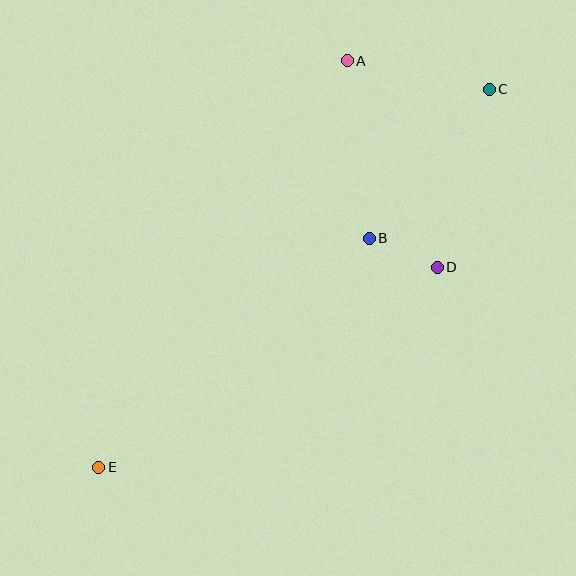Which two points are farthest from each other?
Points C and E are farthest from each other.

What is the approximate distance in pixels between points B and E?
The distance between B and E is approximately 355 pixels.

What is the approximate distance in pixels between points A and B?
The distance between A and B is approximately 179 pixels.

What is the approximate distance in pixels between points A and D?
The distance between A and D is approximately 225 pixels.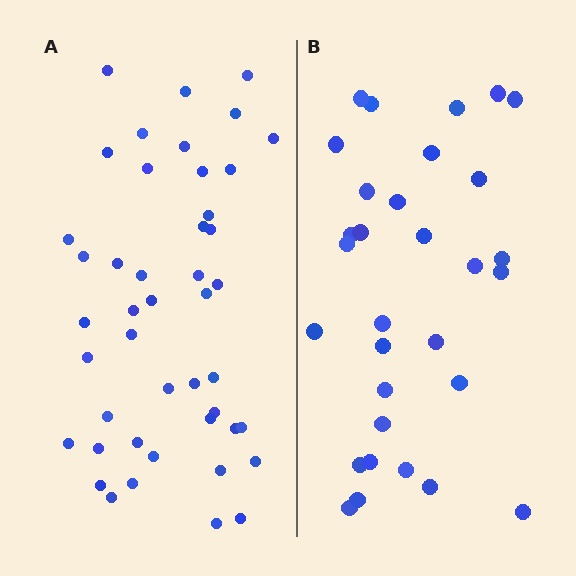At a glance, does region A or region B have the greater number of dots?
Region A (the left region) has more dots.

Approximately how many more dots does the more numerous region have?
Region A has approximately 15 more dots than region B.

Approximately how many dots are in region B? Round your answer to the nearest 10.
About 30 dots. (The exact count is 31, which rounds to 30.)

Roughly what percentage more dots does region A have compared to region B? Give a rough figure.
About 45% more.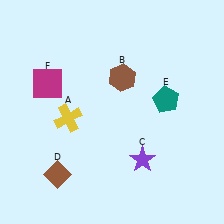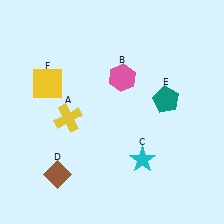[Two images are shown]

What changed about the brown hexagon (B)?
In Image 1, B is brown. In Image 2, it changed to pink.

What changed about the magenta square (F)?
In Image 1, F is magenta. In Image 2, it changed to yellow.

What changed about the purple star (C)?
In Image 1, C is purple. In Image 2, it changed to cyan.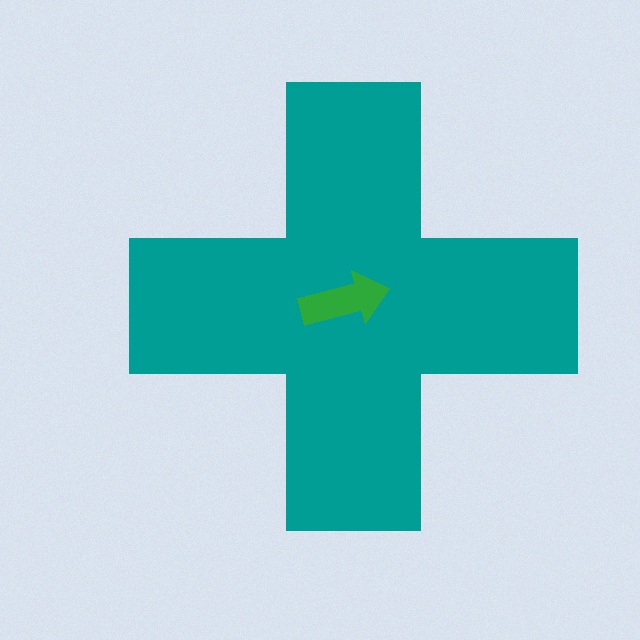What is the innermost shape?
The green arrow.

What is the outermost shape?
The teal cross.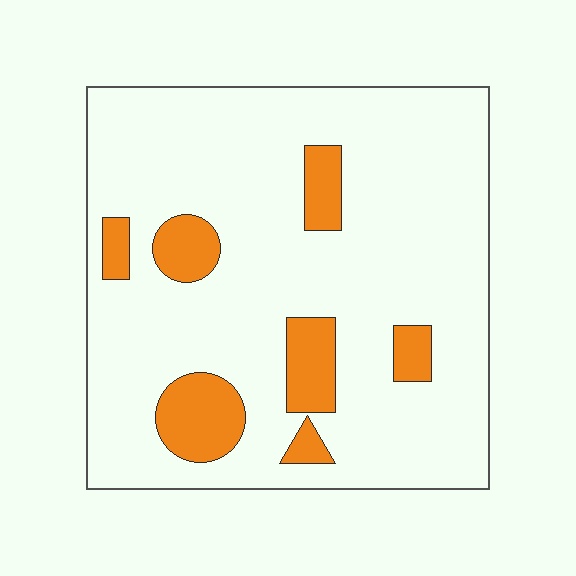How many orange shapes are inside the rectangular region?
7.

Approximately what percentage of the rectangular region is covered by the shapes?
Approximately 15%.